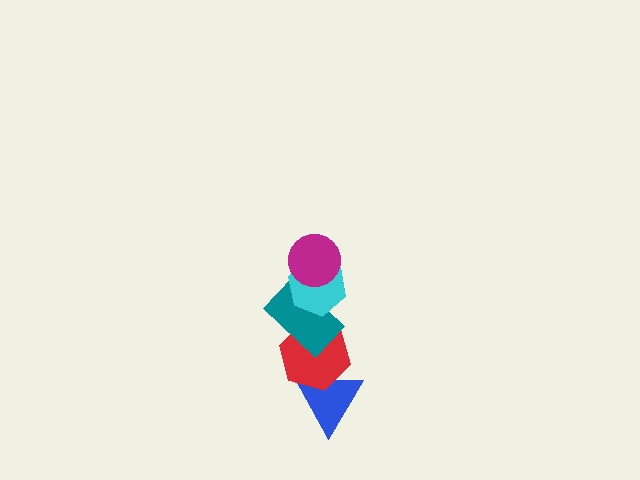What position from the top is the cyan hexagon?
The cyan hexagon is 2nd from the top.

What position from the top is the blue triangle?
The blue triangle is 5th from the top.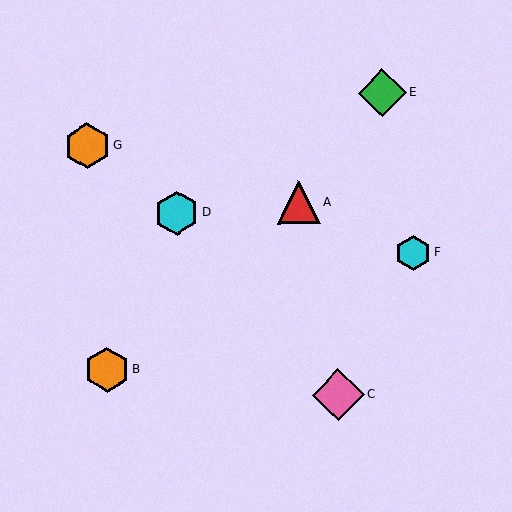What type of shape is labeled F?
Shape F is a cyan hexagon.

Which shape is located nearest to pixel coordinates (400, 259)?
The cyan hexagon (labeled F) at (413, 253) is nearest to that location.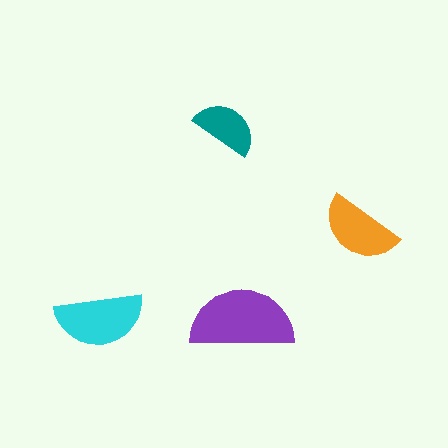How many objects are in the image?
There are 4 objects in the image.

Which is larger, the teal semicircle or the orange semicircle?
The orange one.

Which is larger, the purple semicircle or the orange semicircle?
The purple one.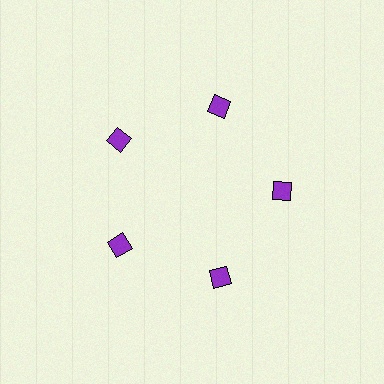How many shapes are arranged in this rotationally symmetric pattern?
There are 5 shapes, arranged in 5 groups of 1.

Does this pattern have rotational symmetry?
Yes, this pattern has 5-fold rotational symmetry. It looks the same after rotating 72 degrees around the center.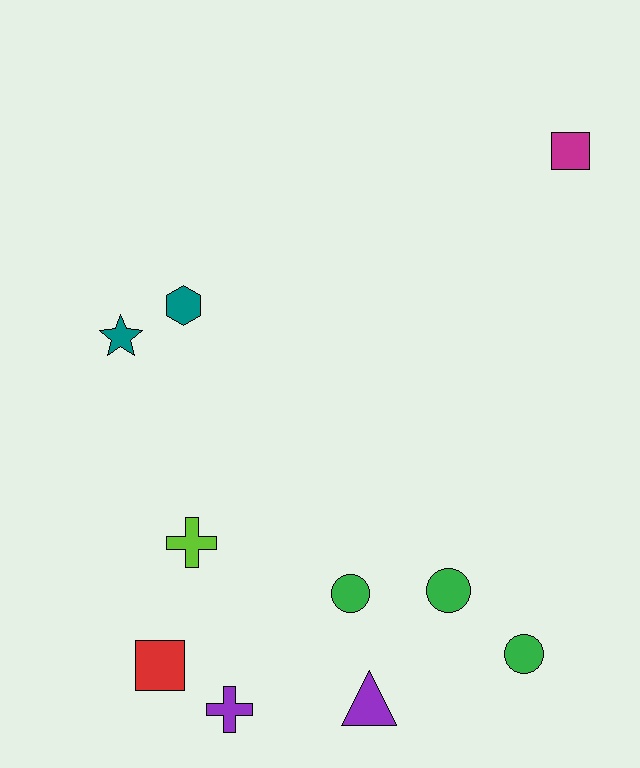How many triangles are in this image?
There is 1 triangle.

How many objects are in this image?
There are 10 objects.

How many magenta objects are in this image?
There is 1 magenta object.